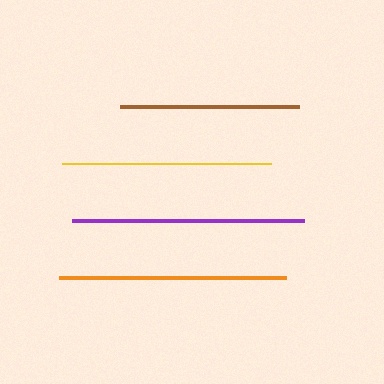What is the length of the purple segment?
The purple segment is approximately 232 pixels long.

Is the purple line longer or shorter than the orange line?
The purple line is longer than the orange line.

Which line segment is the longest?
The purple line is the longest at approximately 232 pixels.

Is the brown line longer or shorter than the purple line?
The purple line is longer than the brown line.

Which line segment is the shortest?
The brown line is the shortest at approximately 179 pixels.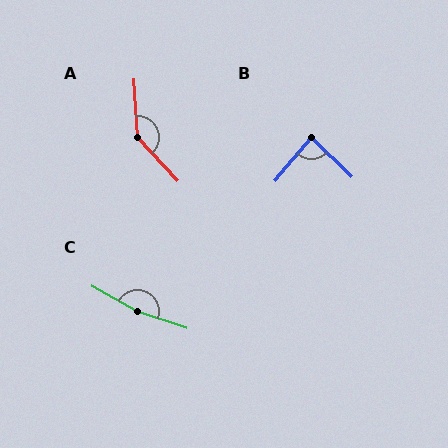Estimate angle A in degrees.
Approximately 141 degrees.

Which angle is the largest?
C, at approximately 170 degrees.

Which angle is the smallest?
B, at approximately 87 degrees.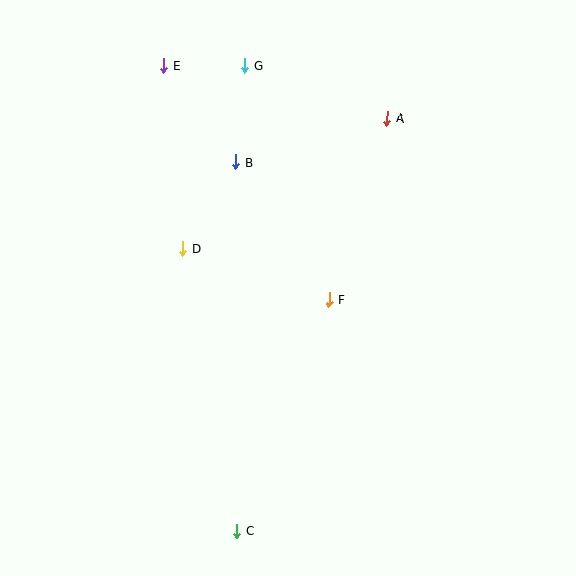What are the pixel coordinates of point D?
Point D is at (183, 249).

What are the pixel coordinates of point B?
Point B is at (236, 162).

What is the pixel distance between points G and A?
The distance between G and A is 152 pixels.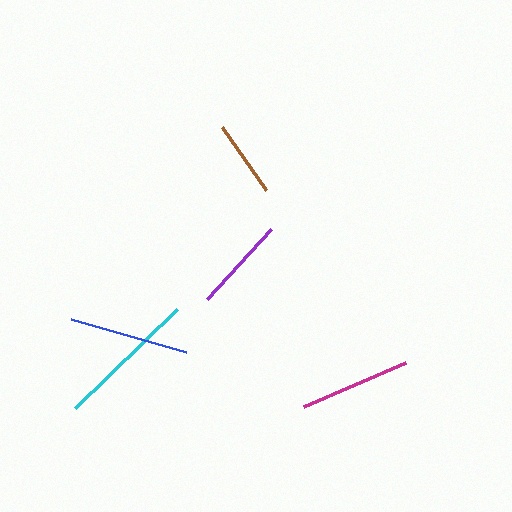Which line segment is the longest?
The cyan line is the longest at approximately 142 pixels.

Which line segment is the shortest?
The brown line is the shortest at approximately 77 pixels.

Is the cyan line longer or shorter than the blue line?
The cyan line is longer than the blue line.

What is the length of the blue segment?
The blue segment is approximately 120 pixels long.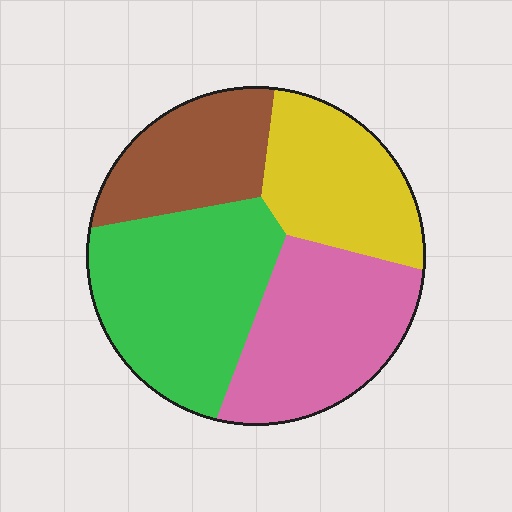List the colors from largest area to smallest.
From largest to smallest: green, pink, yellow, brown.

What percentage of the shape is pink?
Pink covers around 25% of the shape.